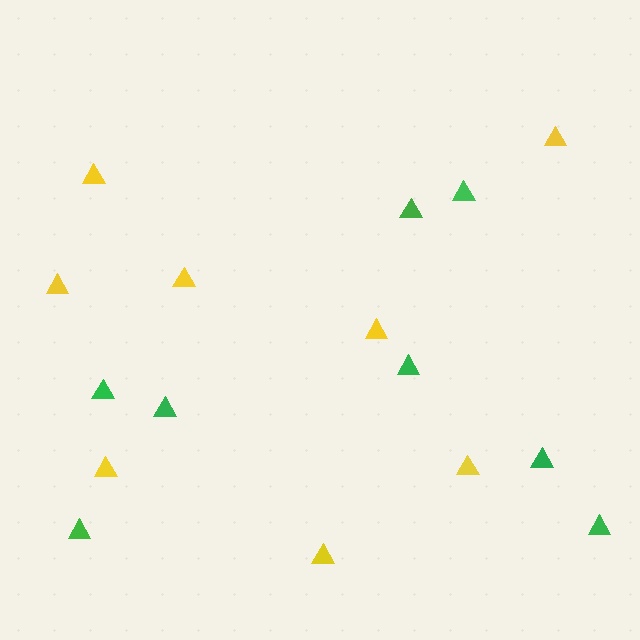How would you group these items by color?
There are 2 groups: one group of green triangles (8) and one group of yellow triangles (8).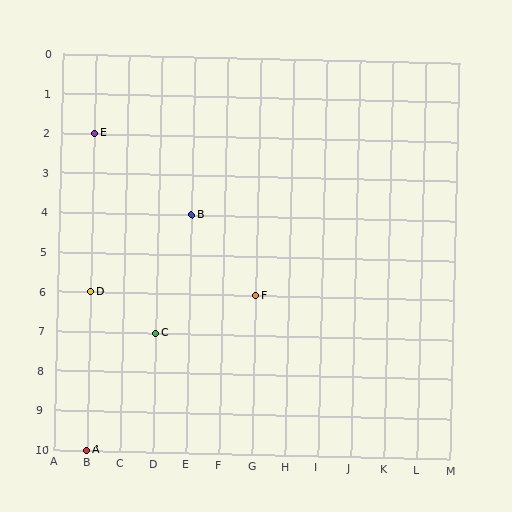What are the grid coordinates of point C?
Point C is at grid coordinates (D, 7).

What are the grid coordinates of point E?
Point E is at grid coordinates (B, 2).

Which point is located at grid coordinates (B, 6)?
Point D is at (B, 6).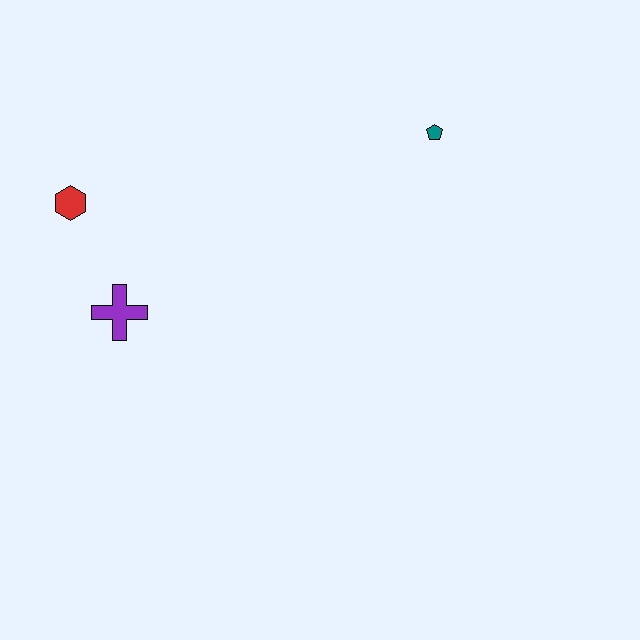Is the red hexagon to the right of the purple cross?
No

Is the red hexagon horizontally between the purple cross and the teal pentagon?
No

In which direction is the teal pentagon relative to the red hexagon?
The teal pentagon is to the right of the red hexagon.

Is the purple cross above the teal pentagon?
No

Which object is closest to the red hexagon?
The purple cross is closest to the red hexagon.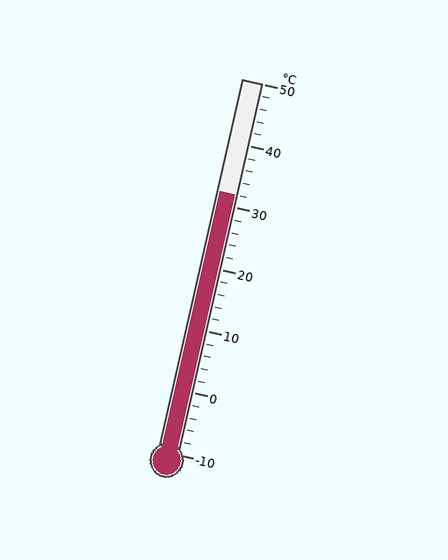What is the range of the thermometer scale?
The thermometer scale ranges from -10°C to 50°C.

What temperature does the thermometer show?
The thermometer shows approximately 32°C.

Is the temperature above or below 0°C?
The temperature is above 0°C.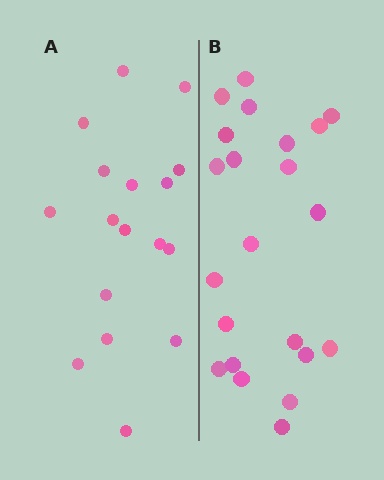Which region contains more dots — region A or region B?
Region B (the right region) has more dots.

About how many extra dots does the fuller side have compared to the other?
Region B has about 5 more dots than region A.